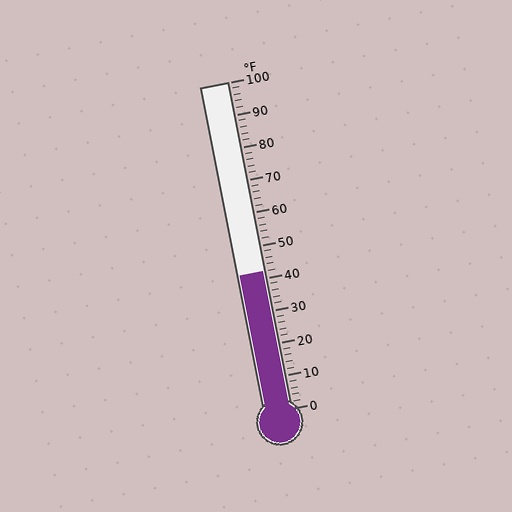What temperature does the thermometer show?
The thermometer shows approximately 42°F.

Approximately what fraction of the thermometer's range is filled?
The thermometer is filled to approximately 40% of its range.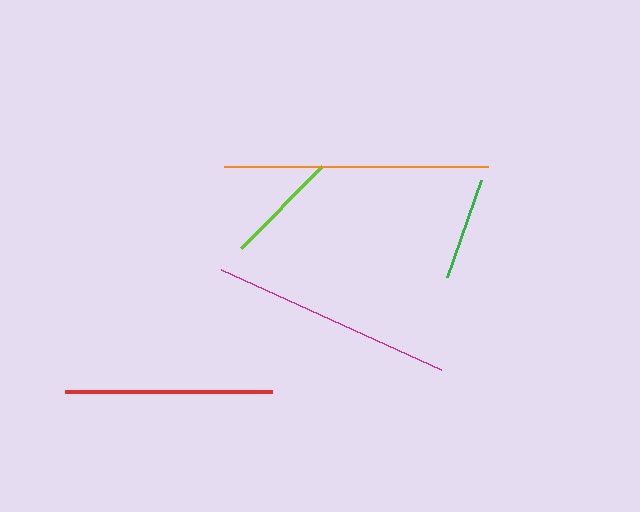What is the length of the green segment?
The green segment is approximately 102 pixels long.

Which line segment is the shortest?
The green line is the shortest at approximately 102 pixels.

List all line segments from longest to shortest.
From longest to shortest: orange, magenta, red, lime, green.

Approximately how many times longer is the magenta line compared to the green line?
The magenta line is approximately 2.4 times the length of the green line.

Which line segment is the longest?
The orange line is the longest at approximately 264 pixels.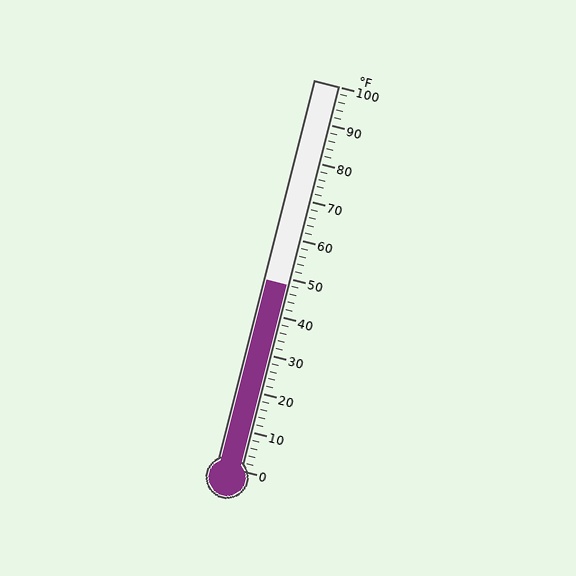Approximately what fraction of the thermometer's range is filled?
The thermometer is filled to approximately 50% of its range.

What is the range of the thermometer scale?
The thermometer scale ranges from 0°F to 100°F.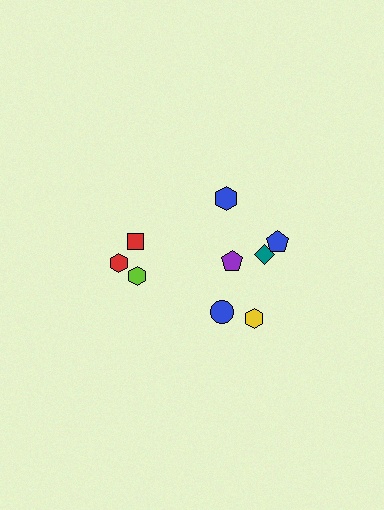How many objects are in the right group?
There are 6 objects.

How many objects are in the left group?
There are 3 objects.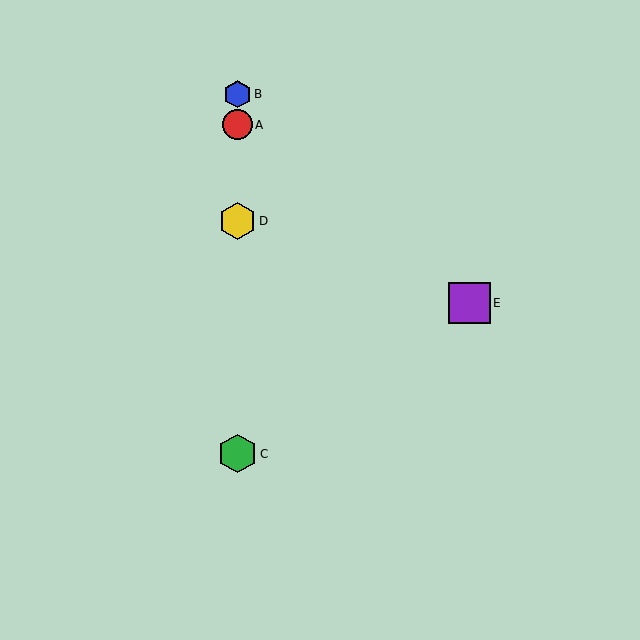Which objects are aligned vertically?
Objects A, B, C, D are aligned vertically.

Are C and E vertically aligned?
No, C is at x≈237 and E is at x≈469.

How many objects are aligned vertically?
4 objects (A, B, C, D) are aligned vertically.